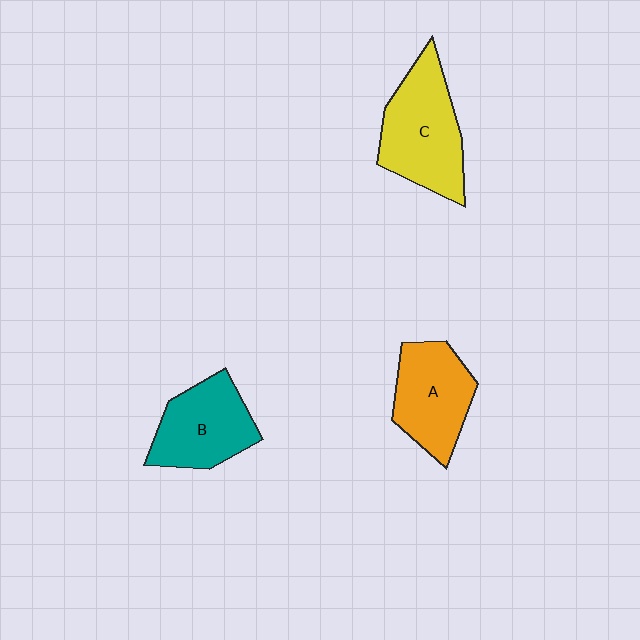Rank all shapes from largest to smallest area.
From largest to smallest: C (yellow), A (orange), B (teal).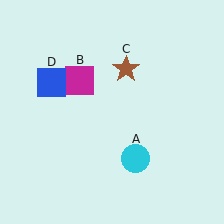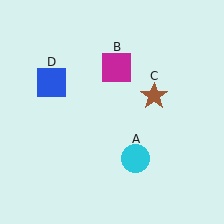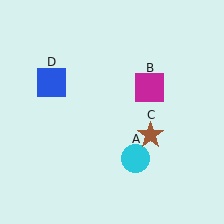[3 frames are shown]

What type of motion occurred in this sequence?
The magenta square (object B), brown star (object C) rotated clockwise around the center of the scene.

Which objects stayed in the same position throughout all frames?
Cyan circle (object A) and blue square (object D) remained stationary.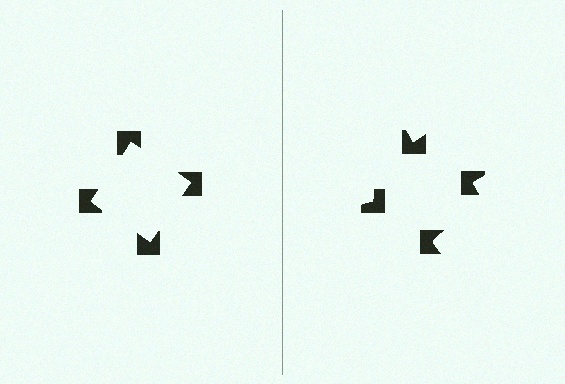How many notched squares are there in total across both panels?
8 — 4 on each side.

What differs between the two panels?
The notched squares are positioned identically on both sides; only the wedge orientations differ. On the left they align to a square; on the right they are misaligned.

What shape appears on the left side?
An illusory square.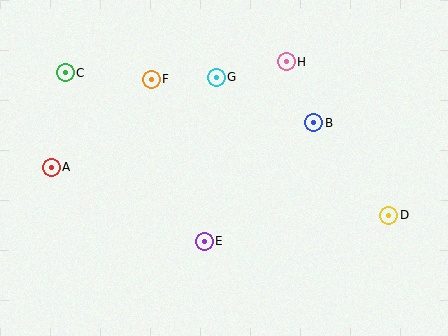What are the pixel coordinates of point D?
Point D is at (389, 215).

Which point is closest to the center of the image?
Point E at (204, 242) is closest to the center.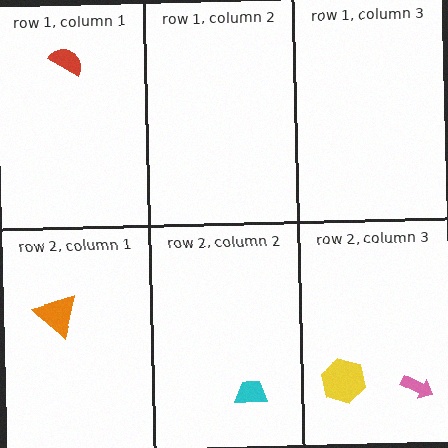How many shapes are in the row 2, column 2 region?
1.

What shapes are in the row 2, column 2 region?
The cyan trapezoid.